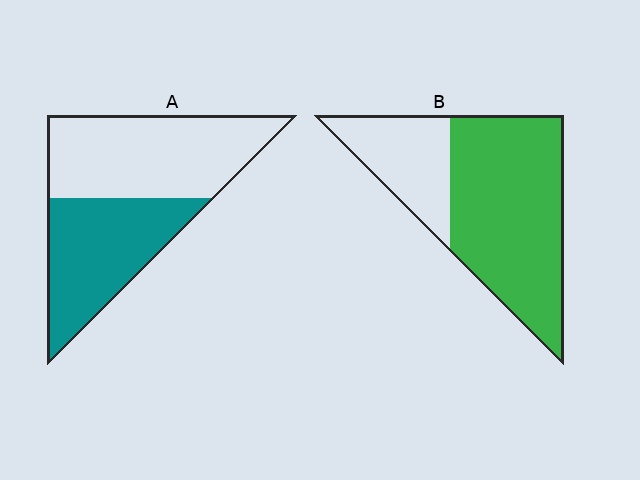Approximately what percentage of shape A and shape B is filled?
A is approximately 45% and B is approximately 70%.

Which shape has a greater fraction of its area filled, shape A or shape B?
Shape B.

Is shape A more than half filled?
No.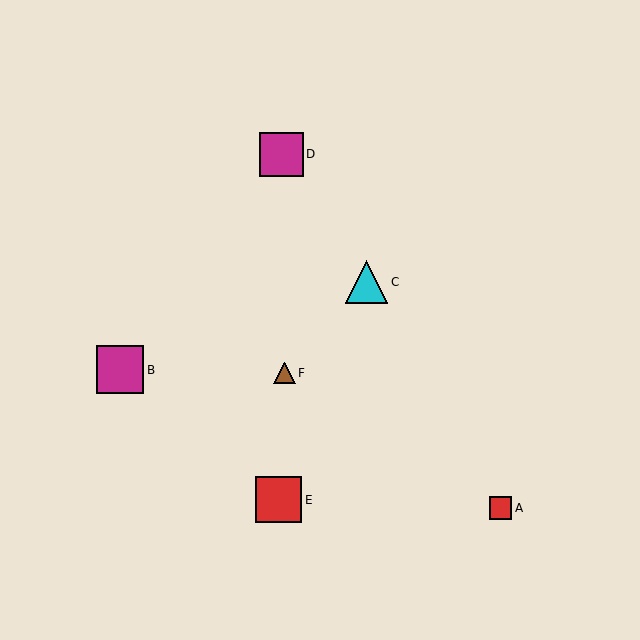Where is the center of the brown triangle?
The center of the brown triangle is at (284, 373).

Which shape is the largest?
The magenta square (labeled B) is the largest.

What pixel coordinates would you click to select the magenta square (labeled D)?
Click at (281, 154) to select the magenta square D.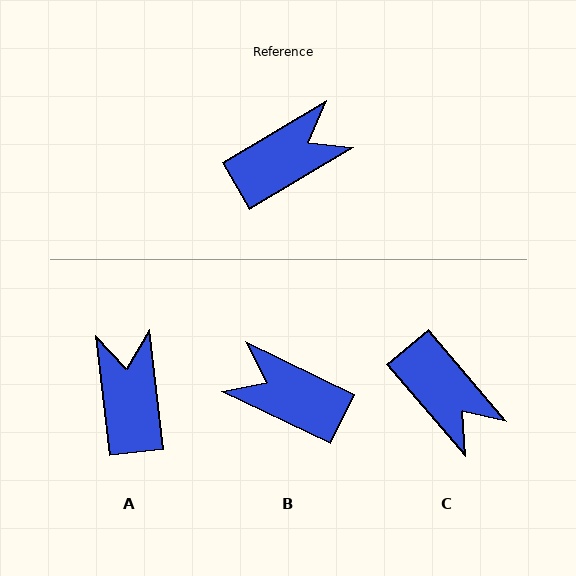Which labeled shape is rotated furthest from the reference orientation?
B, about 124 degrees away.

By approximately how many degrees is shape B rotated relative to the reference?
Approximately 124 degrees counter-clockwise.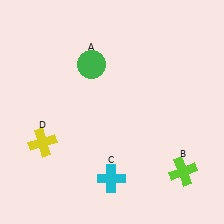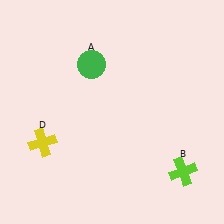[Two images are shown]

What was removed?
The cyan cross (C) was removed in Image 2.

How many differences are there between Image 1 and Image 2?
There is 1 difference between the two images.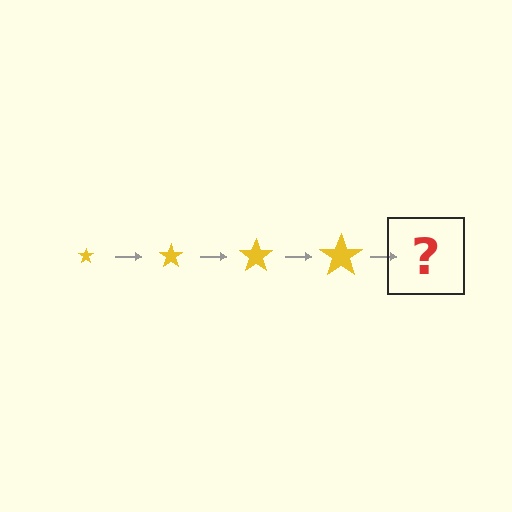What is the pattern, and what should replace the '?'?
The pattern is that the star gets progressively larger each step. The '?' should be a yellow star, larger than the previous one.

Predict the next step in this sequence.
The next step is a yellow star, larger than the previous one.